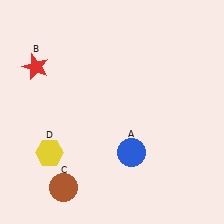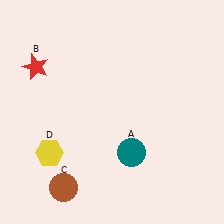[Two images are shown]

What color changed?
The circle (A) changed from blue in Image 1 to teal in Image 2.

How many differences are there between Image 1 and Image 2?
There is 1 difference between the two images.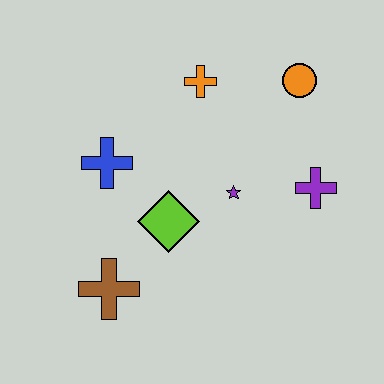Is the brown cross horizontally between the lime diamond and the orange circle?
No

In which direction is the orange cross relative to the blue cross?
The orange cross is to the right of the blue cross.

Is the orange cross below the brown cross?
No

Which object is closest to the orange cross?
The orange circle is closest to the orange cross.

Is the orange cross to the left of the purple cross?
Yes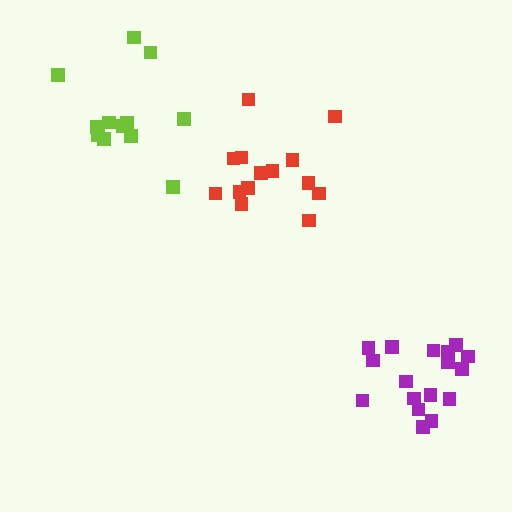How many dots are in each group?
Group 1: 14 dots, Group 2: 17 dots, Group 3: 12 dots (43 total).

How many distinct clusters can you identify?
There are 3 distinct clusters.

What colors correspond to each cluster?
The clusters are colored: red, purple, lime.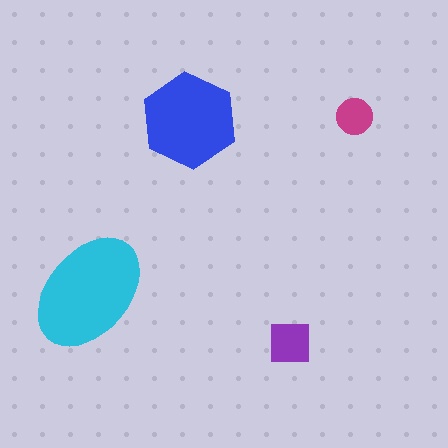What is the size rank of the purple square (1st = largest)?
3rd.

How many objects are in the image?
There are 4 objects in the image.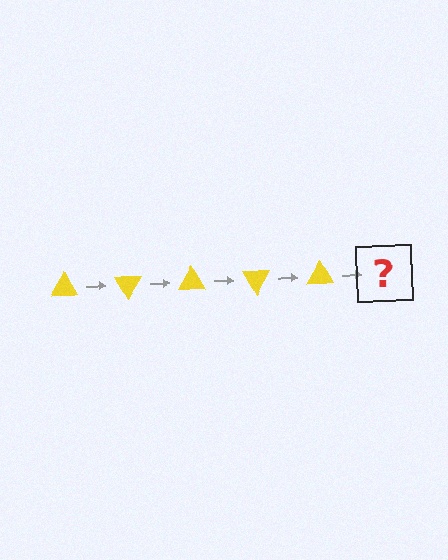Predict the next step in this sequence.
The next step is a yellow triangle rotated 300 degrees.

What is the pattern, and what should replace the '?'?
The pattern is that the triangle rotates 60 degrees each step. The '?' should be a yellow triangle rotated 300 degrees.